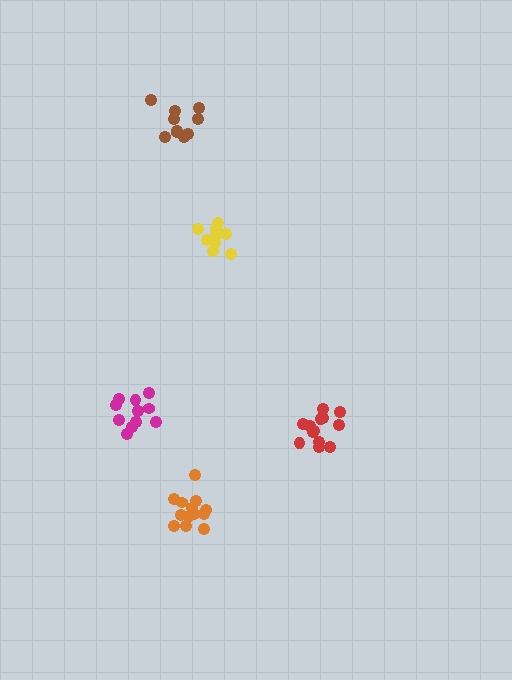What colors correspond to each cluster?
The clusters are colored: magenta, brown, orange, red, yellow.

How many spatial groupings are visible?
There are 5 spatial groupings.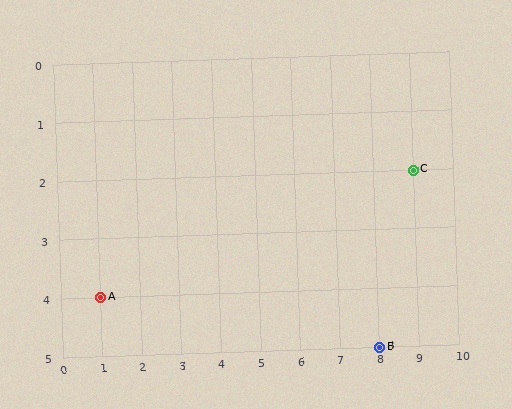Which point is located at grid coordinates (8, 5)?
Point B is at (8, 5).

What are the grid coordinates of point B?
Point B is at grid coordinates (8, 5).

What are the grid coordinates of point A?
Point A is at grid coordinates (1, 4).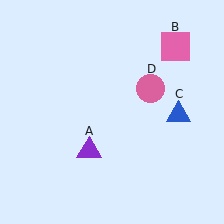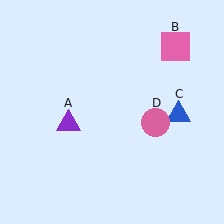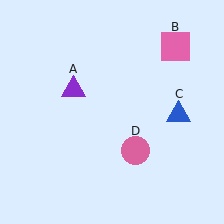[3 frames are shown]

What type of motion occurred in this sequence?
The purple triangle (object A), pink circle (object D) rotated clockwise around the center of the scene.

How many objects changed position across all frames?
2 objects changed position: purple triangle (object A), pink circle (object D).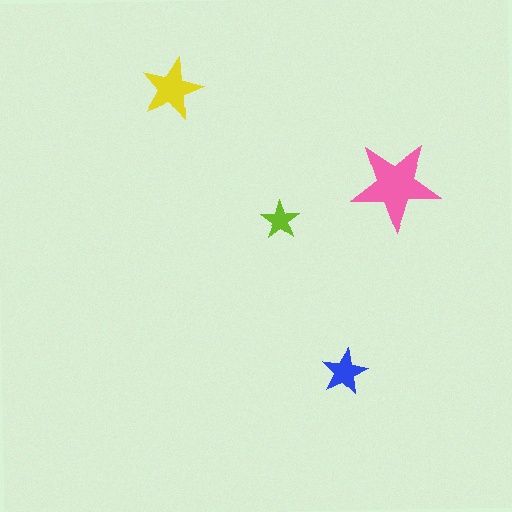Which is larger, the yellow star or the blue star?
The yellow one.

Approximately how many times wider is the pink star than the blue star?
About 2 times wider.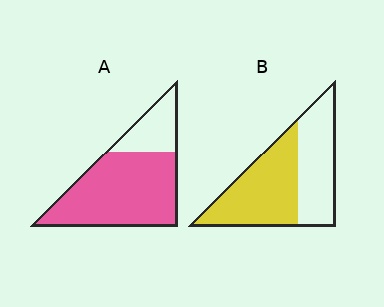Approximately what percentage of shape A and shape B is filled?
A is approximately 75% and B is approximately 55%.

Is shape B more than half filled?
Yes.